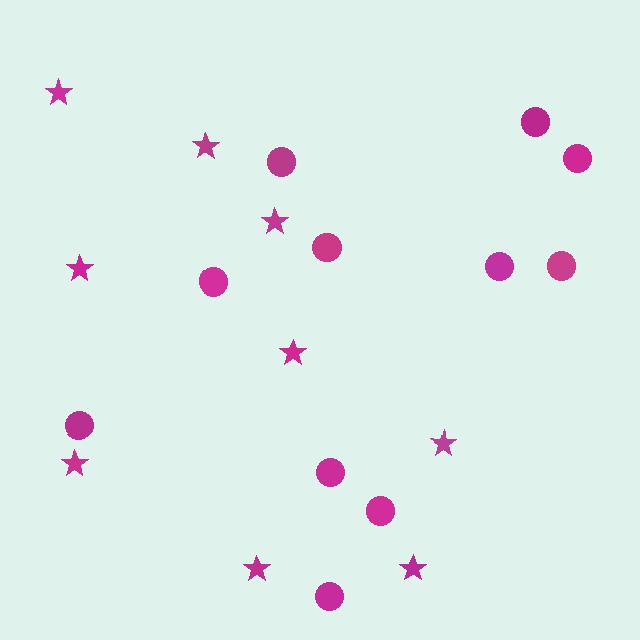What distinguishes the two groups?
There are 2 groups: one group of stars (9) and one group of circles (11).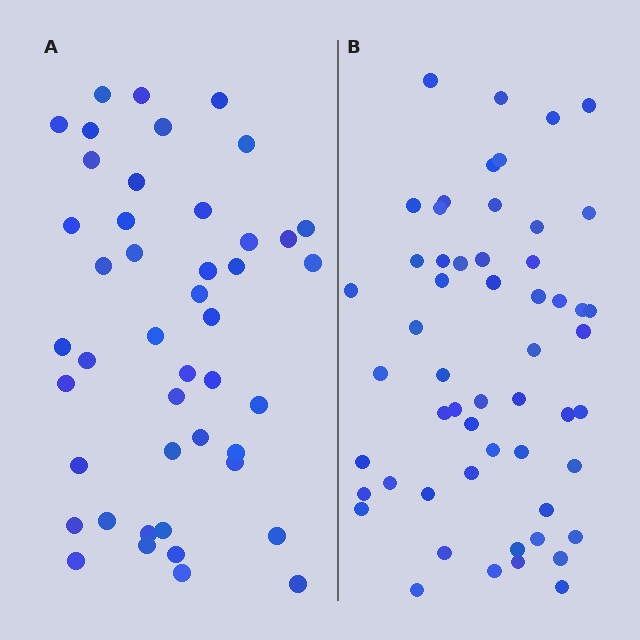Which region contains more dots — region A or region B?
Region B (the right region) has more dots.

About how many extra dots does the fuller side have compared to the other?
Region B has roughly 10 or so more dots than region A.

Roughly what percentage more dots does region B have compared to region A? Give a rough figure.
About 20% more.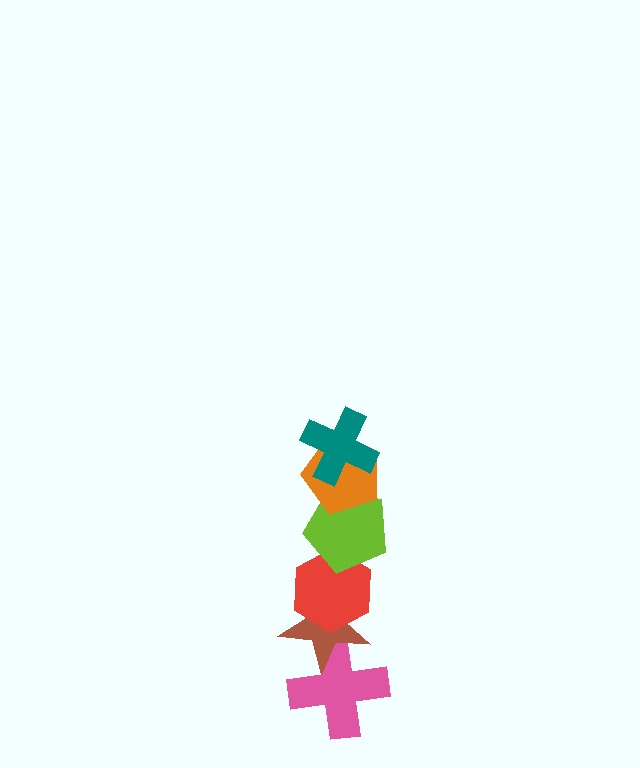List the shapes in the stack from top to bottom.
From top to bottom: the teal cross, the orange pentagon, the lime pentagon, the red hexagon, the brown star, the pink cross.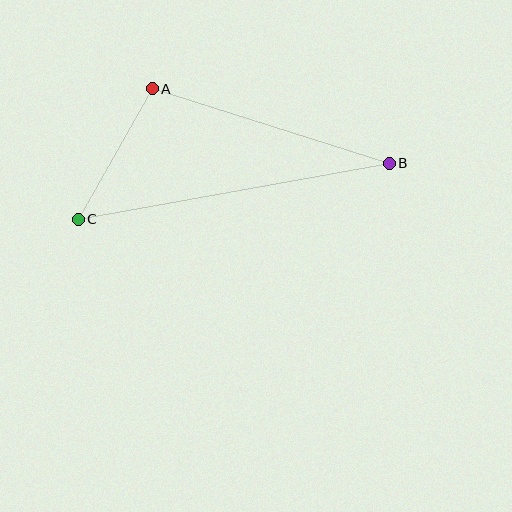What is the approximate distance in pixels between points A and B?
The distance between A and B is approximately 248 pixels.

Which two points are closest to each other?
Points A and C are closest to each other.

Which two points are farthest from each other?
Points B and C are farthest from each other.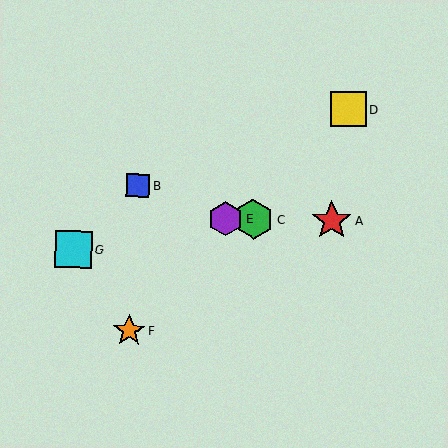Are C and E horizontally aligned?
Yes, both are at y≈219.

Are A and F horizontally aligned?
No, A is at y≈221 and F is at y≈331.